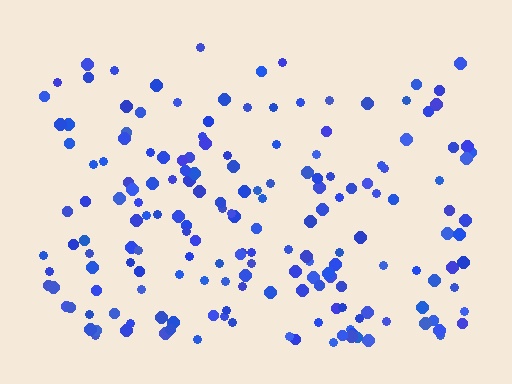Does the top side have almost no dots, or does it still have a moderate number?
Still a moderate number, just noticeably fewer than the bottom.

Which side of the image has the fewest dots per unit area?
The top.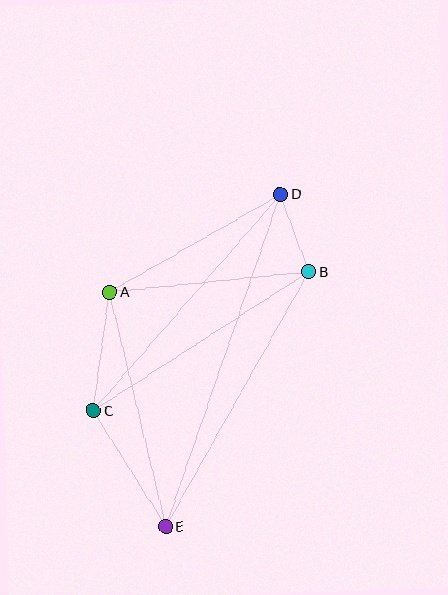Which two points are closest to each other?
Points B and D are closest to each other.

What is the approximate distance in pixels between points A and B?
The distance between A and B is approximately 201 pixels.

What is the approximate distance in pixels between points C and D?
The distance between C and D is approximately 286 pixels.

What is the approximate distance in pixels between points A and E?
The distance between A and E is approximately 241 pixels.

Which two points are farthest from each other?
Points D and E are farthest from each other.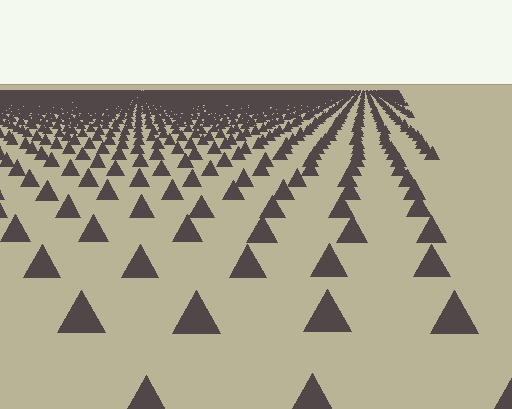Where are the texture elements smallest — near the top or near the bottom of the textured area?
Near the top.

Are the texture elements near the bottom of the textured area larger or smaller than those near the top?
Larger. Near the bottom, elements are closer to the viewer and appear at a bigger on-screen size.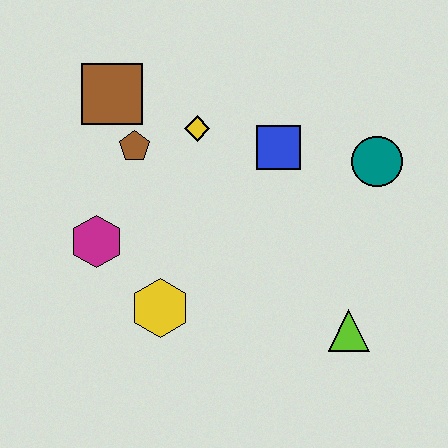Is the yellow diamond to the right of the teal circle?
No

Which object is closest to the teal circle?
The blue square is closest to the teal circle.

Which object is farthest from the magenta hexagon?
The teal circle is farthest from the magenta hexagon.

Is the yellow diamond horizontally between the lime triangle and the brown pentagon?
Yes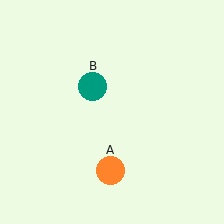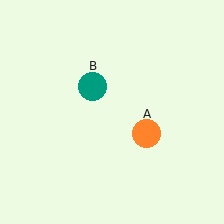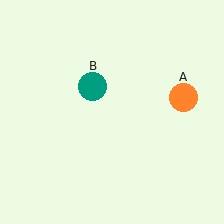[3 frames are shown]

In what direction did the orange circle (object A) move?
The orange circle (object A) moved up and to the right.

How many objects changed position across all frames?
1 object changed position: orange circle (object A).